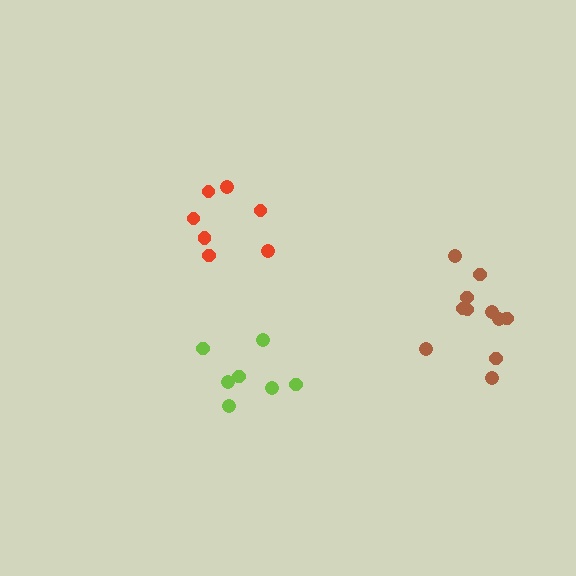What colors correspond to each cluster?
The clusters are colored: red, brown, lime.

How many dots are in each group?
Group 1: 7 dots, Group 2: 11 dots, Group 3: 7 dots (25 total).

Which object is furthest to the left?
The red cluster is leftmost.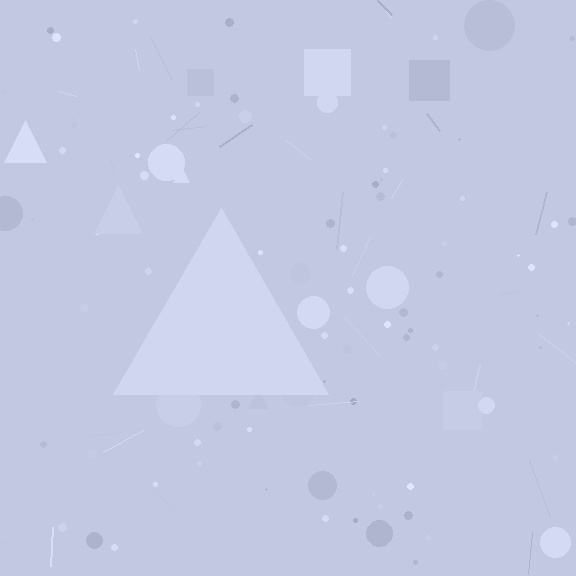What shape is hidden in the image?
A triangle is hidden in the image.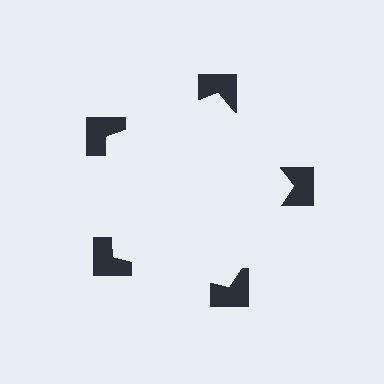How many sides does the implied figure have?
5 sides.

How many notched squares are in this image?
There are 5 — one at each vertex of the illusory pentagon.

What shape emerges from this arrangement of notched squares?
An illusory pentagon — its edges are inferred from the aligned wedge cuts in the notched squares, not physically drawn.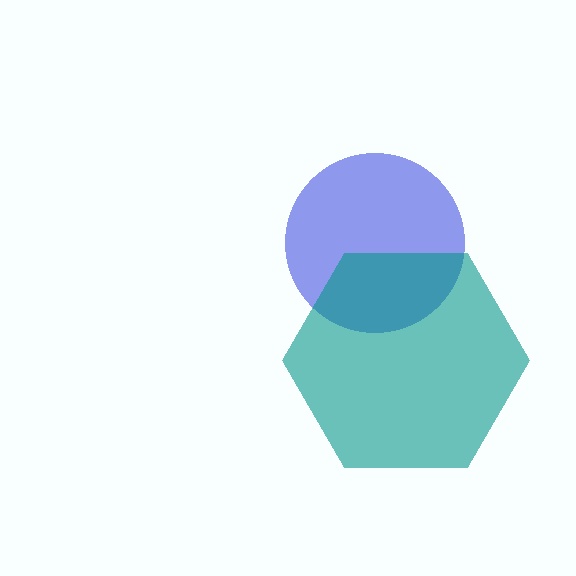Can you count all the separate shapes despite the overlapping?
Yes, there are 2 separate shapes.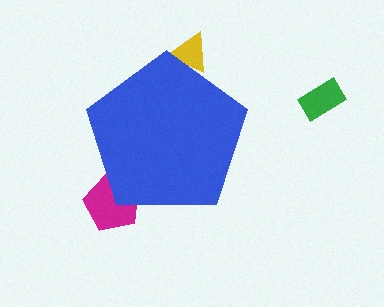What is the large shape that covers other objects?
A blue pentagon.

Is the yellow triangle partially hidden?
Yes, the yellow triangle is partially hidden behind the blue pentagon.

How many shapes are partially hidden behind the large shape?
2 shapes are partially hidden.